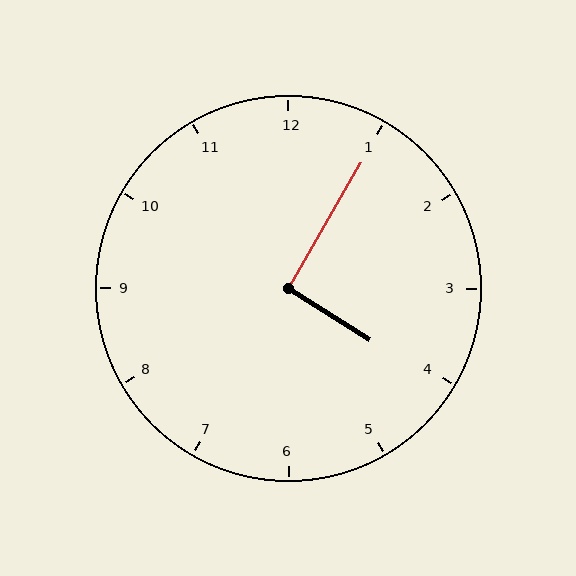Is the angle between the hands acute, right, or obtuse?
It is right.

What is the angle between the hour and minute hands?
Approximately 92 degrees.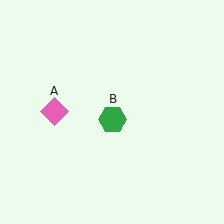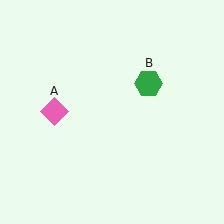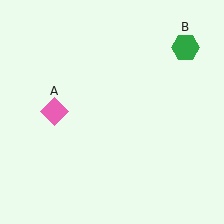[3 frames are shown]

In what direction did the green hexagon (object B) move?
The green hexagon (object B) moved up and to the right.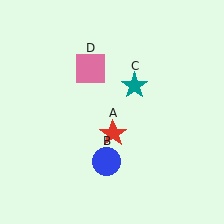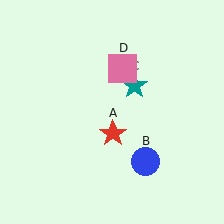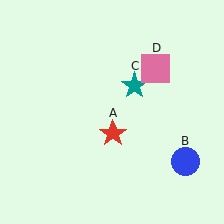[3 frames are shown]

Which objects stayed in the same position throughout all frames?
Red star (object A) and teal star (object C) remained stationary.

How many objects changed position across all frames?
2 objects changed position: blue circle (object B), pink square (object D).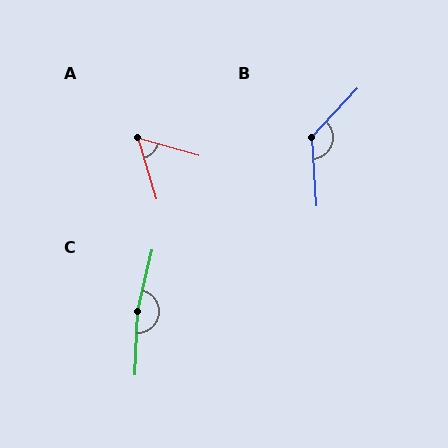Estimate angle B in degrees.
Approximately 133 degrees.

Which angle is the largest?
C, at approximately 169 degrees.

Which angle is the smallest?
A, at approximately 58 degrees.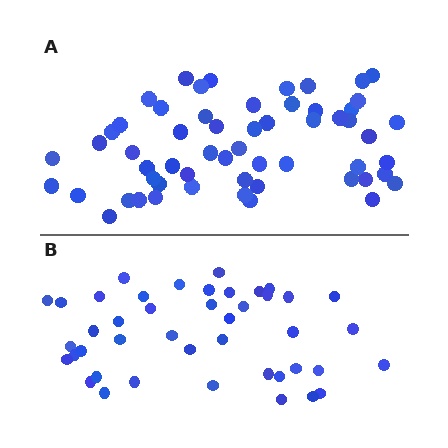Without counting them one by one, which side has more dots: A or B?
Region A (the top region) has more dots.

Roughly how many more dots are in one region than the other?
Region A has approximately 15 more dots than region B.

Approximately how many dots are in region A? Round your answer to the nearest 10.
About 60 dots. (The exact count is 57, which rounds to 60.)